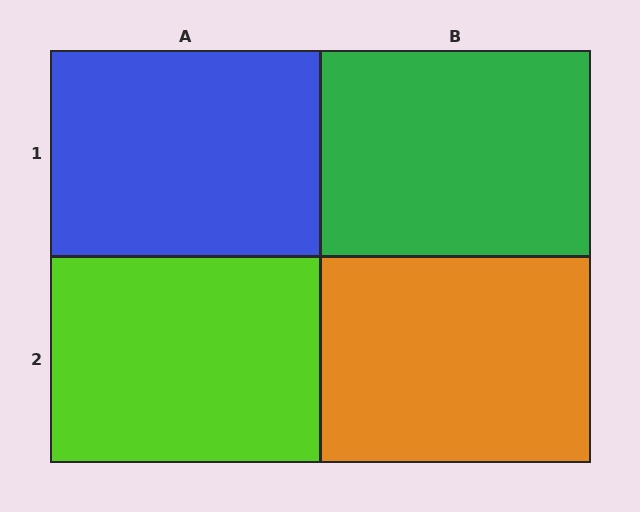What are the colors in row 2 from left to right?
Lime, orange.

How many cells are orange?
1 cell is orange.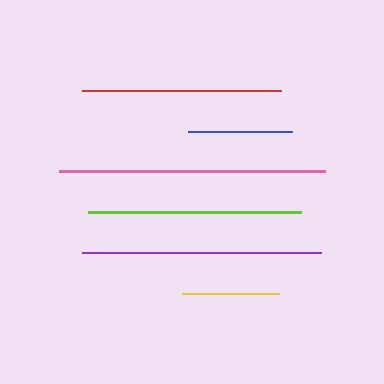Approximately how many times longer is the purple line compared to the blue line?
The purple line is approximately 2.3 times the length of the blue line.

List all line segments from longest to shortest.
From longest to shortest: pink, purple, lime, red, blue, yellow.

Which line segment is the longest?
The pink line is the longest at approximately 266 pixels.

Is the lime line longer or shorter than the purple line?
The purple line is longer than the lime line.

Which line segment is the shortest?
The yellow line is the shortest at approximately 96 pixels.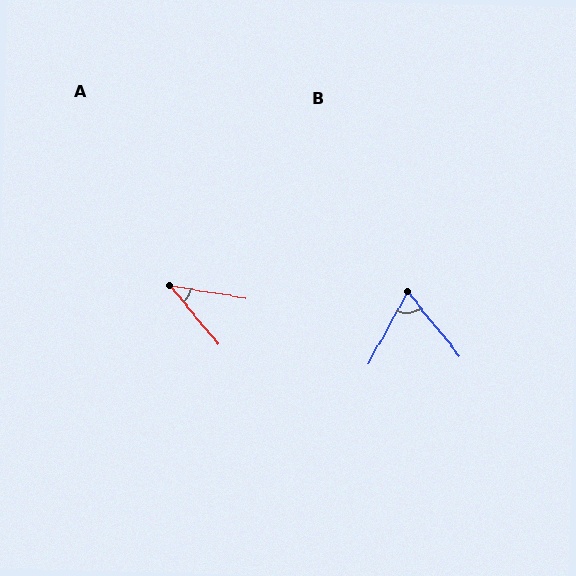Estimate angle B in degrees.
Approximately 67 degrees.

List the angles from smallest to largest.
A (41°), B (67°).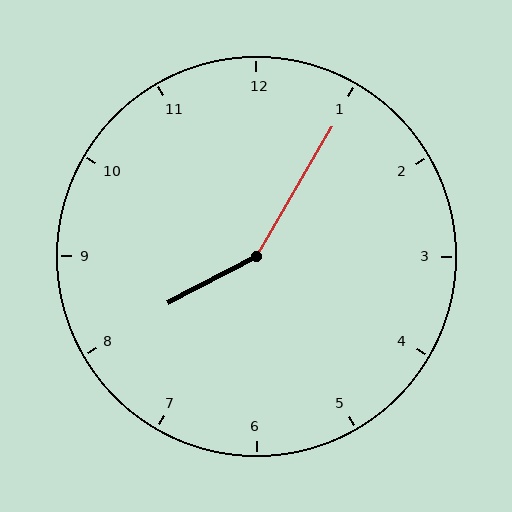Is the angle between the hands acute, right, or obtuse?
It is obtuse.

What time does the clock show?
8:05.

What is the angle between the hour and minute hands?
Approximately 148 degrees.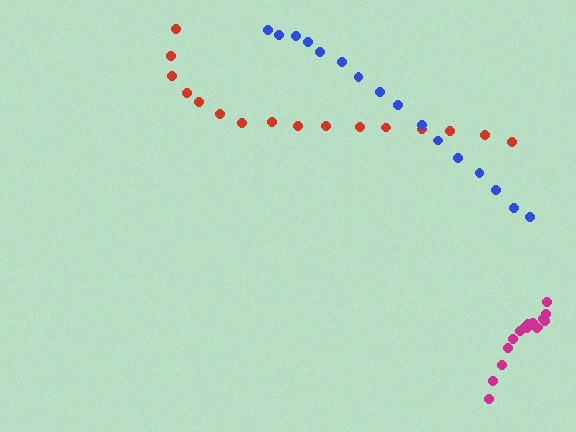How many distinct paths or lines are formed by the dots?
There are 3 distinct paths.